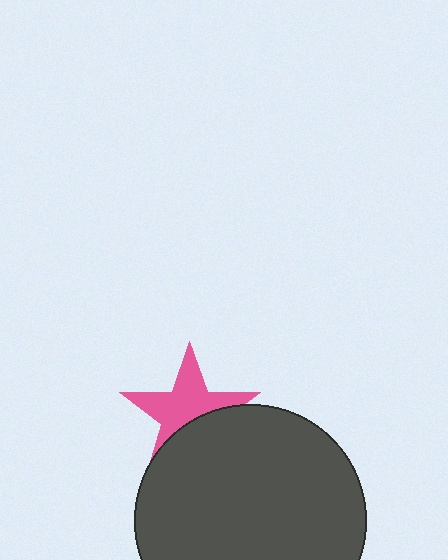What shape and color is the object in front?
The object in front is a dark gray circle.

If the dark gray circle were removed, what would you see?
You would see the complete pink star.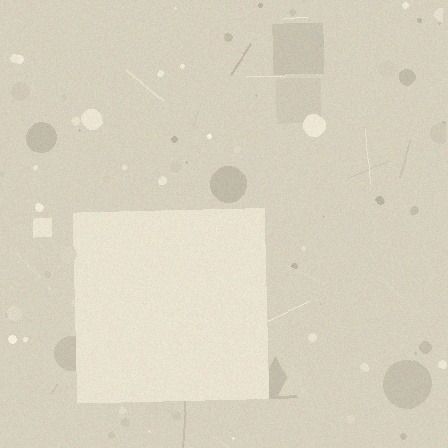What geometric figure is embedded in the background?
A square is embedded in the background.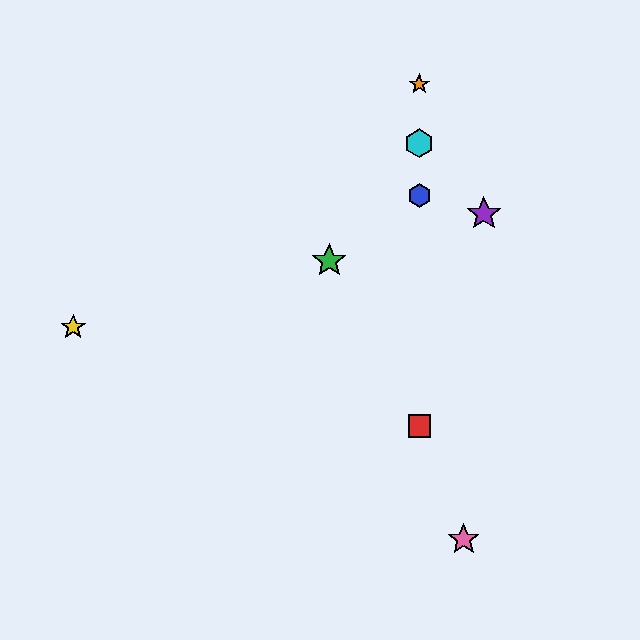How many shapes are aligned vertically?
4 shapes (the red square, the blue hexagon, the orange star, the cyan hexagon) are aligned vertically.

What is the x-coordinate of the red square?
The red square is at x≈419.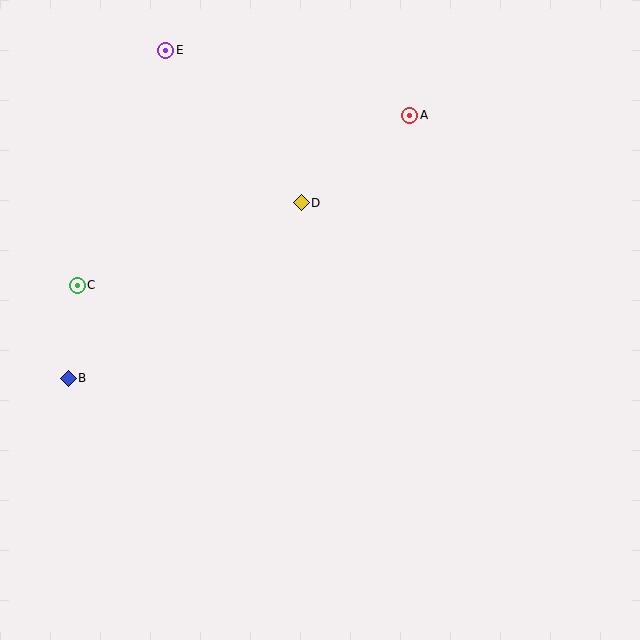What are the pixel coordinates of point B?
Point B is at (68, 379).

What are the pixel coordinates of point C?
Point C is at (77, 285).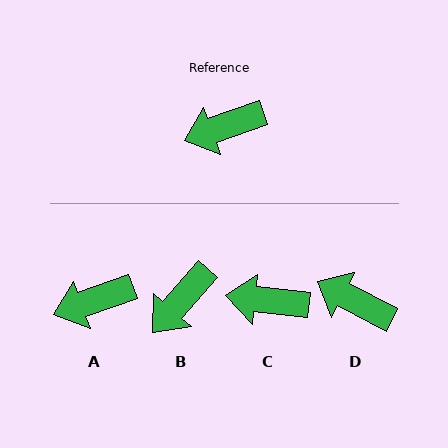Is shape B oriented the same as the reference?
No, it is off by about 29 degrees.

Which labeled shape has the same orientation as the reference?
A.